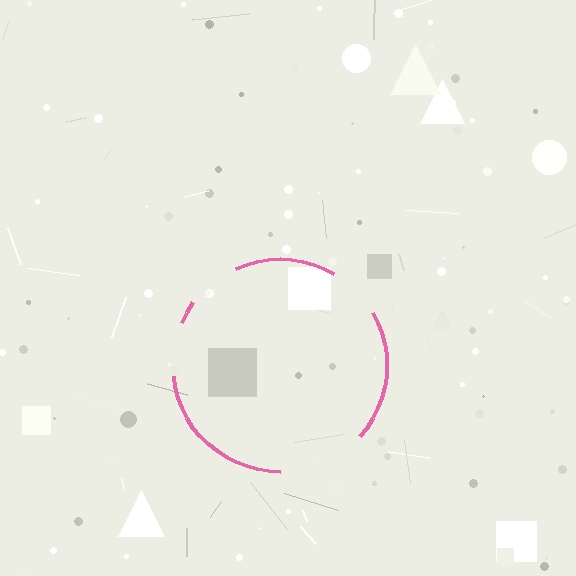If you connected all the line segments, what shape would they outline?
They would outline a circle.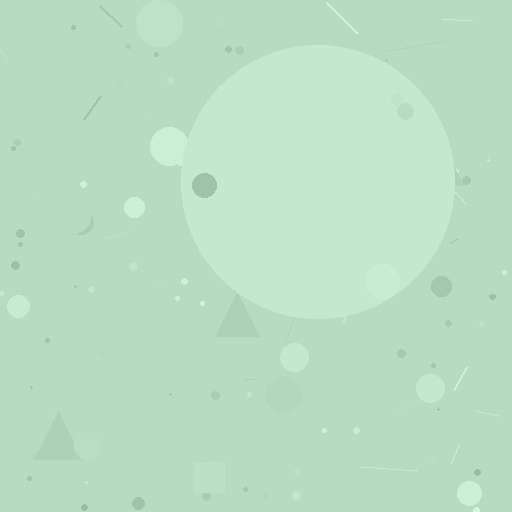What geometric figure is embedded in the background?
A circle is embedded in the background.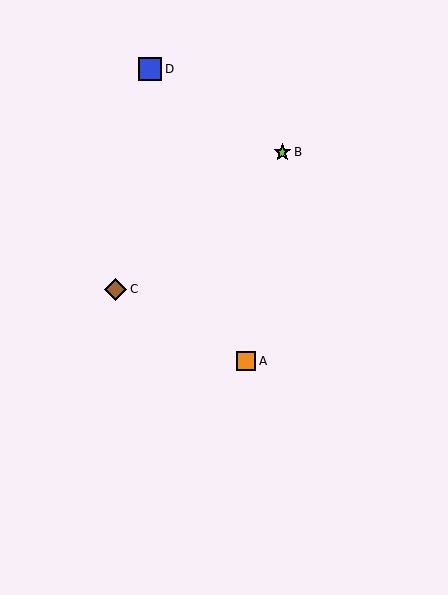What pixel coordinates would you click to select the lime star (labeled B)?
Click at (282, 152) to select the lime star B.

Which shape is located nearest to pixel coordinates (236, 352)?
The orange square (labeled A) at (246, 361) is nearest to that location.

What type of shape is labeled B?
Shape B is a lime star.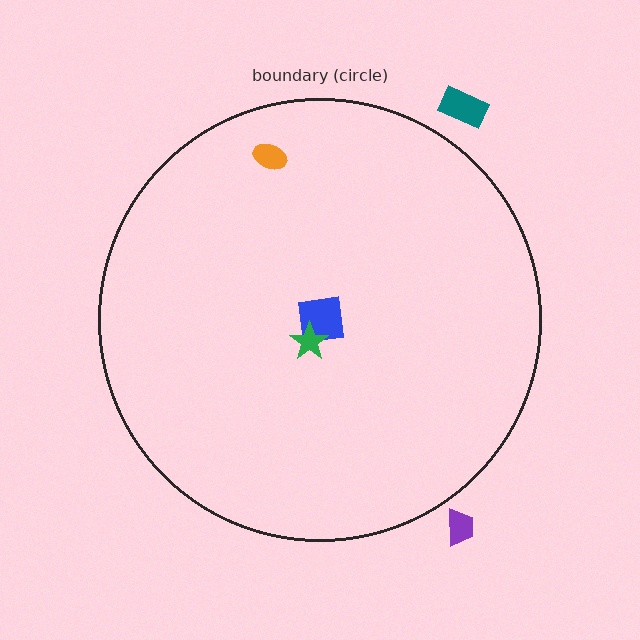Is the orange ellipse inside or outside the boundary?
Inside.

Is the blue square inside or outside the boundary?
Inside.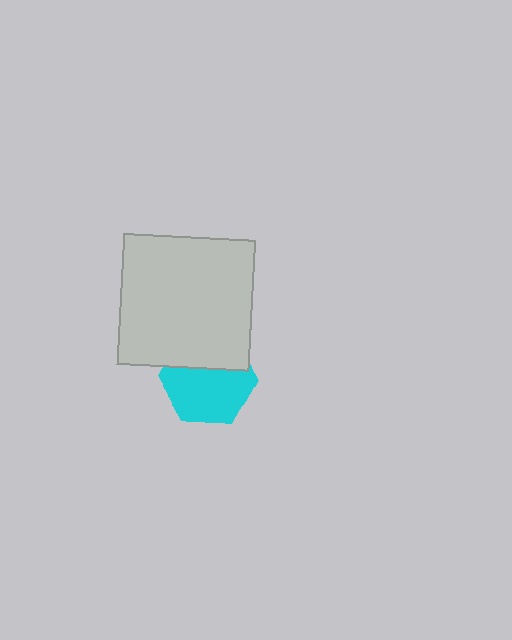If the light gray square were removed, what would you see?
You would see the complete cyan hexagon.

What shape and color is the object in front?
The object in front is a light gray square.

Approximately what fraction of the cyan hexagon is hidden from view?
Roughly 36% of the cyan hexagon is hidden behind the light gray square.